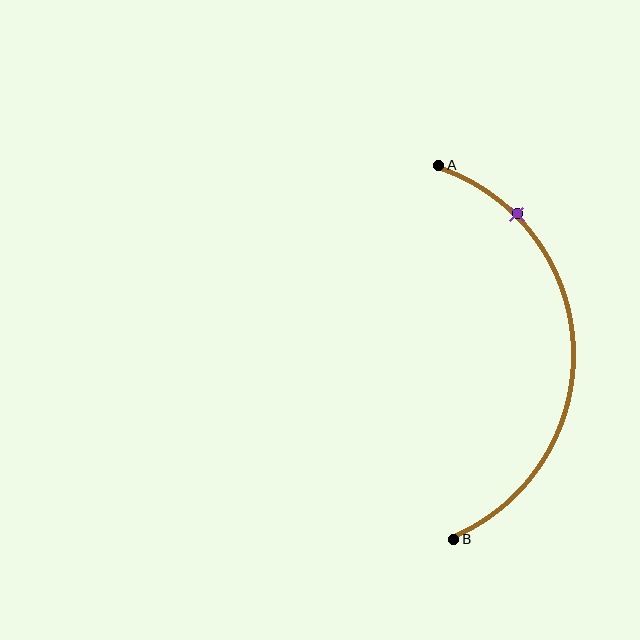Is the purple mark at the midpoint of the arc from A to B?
No. The purple mark lies on the arc but is closer to endpoint A. The arc midpoint would be at the point on the curve equidistant along the arc from both A and B.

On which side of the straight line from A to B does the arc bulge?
The arc bulges to the right of the straight line connecting A and B.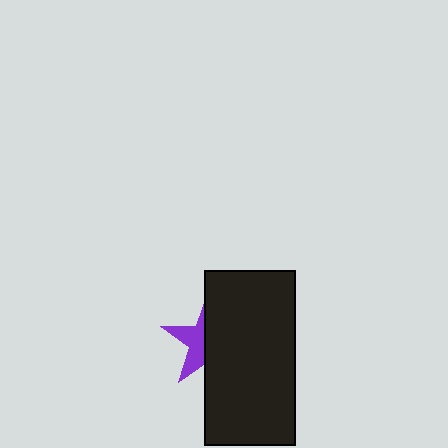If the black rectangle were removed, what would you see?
You would see the complete purple star.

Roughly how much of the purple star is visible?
A small part of it is visible (roughly 39%).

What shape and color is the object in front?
The object in front is a black rectangle.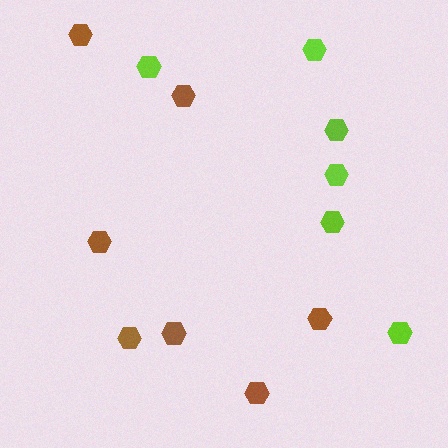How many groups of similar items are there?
There are 2 groups: one group of lime hexagons (6) and one group of brown hexagons (7).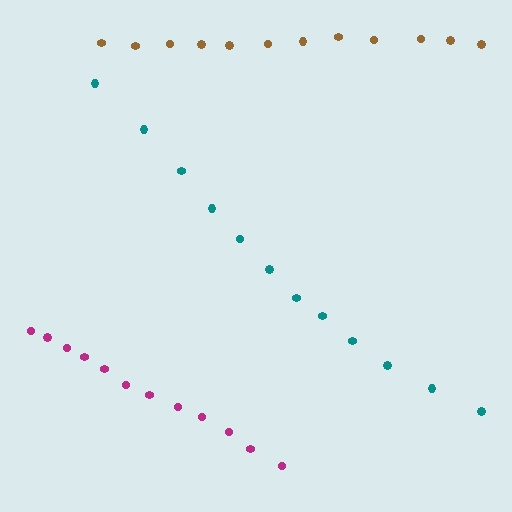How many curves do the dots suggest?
There are 3 distinct paths.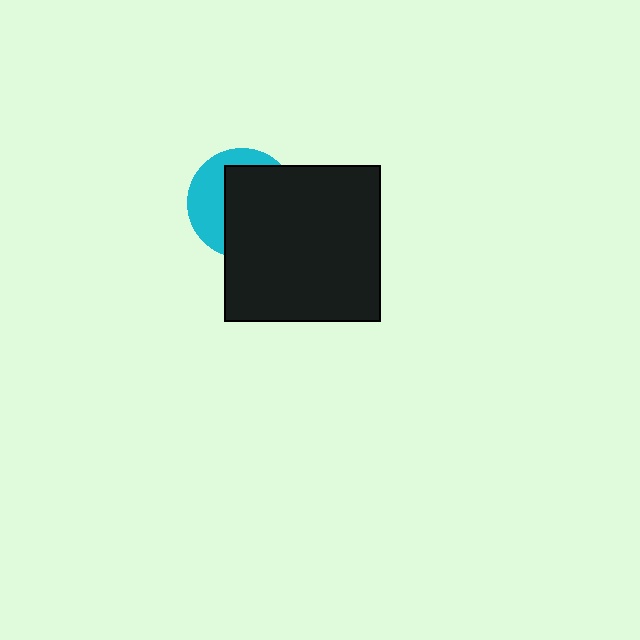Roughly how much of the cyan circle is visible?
A small part of it is visible (roughly 37%).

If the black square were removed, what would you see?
You would see the complete cyan circle.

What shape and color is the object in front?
The object in front is a black square.